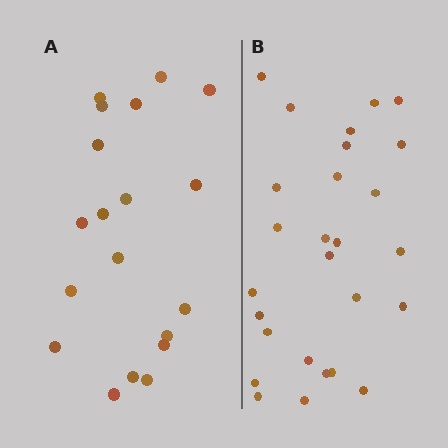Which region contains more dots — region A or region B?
Region B (the right region) has more dots.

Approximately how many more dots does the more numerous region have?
Region B has roughly 8 or so more dots than region A.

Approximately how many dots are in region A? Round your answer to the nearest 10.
About 20 dots. (The exact count is 19, which rounds to 20.)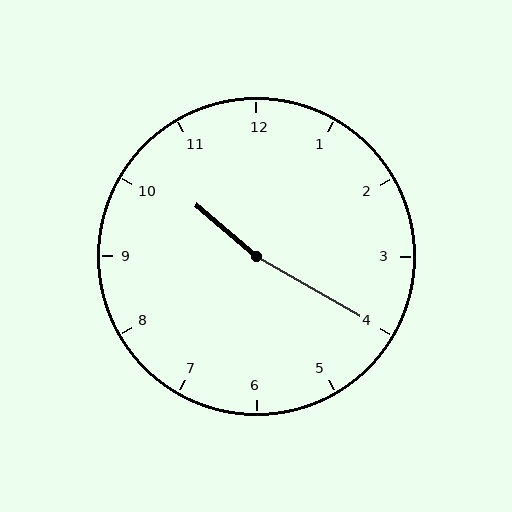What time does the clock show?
10:20.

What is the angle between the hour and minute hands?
Approximately 170 degrees.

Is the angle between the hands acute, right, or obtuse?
It is obtuse.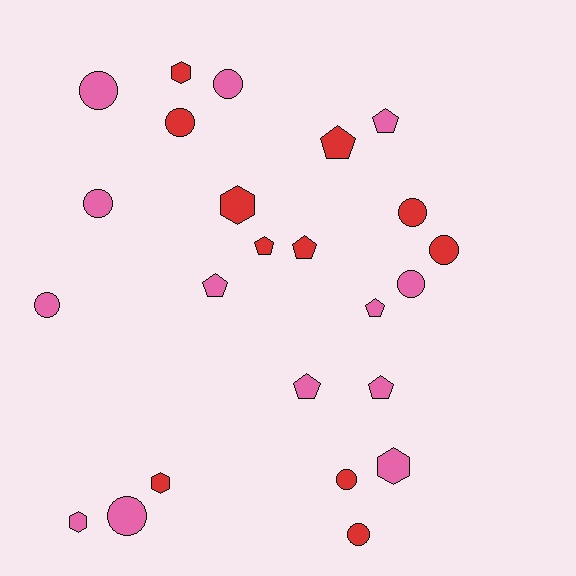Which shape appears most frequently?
Circle, with 11 objects.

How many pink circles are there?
There are 6 pink circles.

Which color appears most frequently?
Pink, with 13 objects.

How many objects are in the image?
There are 24 objects.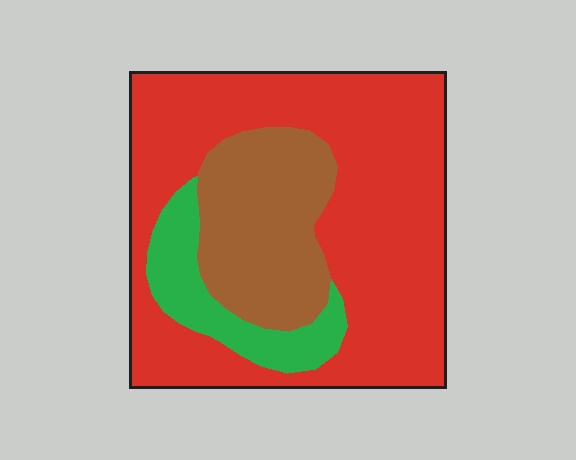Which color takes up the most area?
Red, at roughly 65%.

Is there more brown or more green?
Brown.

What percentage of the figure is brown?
Brown covers 23% of the figure.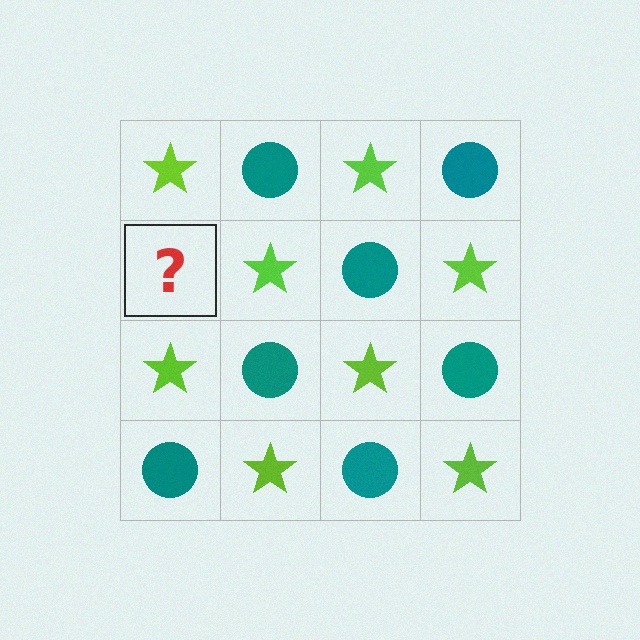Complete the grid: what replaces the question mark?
The question mark should be replaced with a teal circle.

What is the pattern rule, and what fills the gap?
The rule is that it alternates lime star and teal circle in a checkerboard pattern. The gap should be filled with a teal circle.